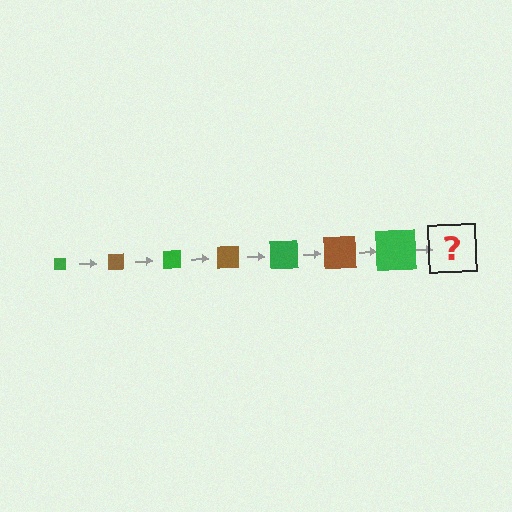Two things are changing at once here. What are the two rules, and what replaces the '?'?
The two rules are that the square grows larger each step and the color cycles through green and brown. The '?' should be a brown square, larger than the previous one.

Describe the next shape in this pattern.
It should be a brown square, larger than the previous one.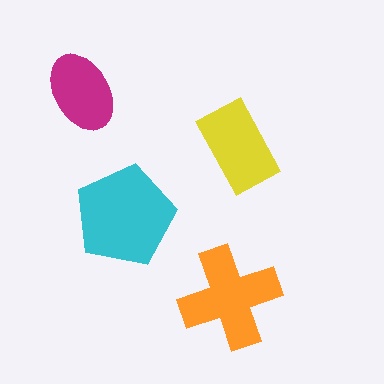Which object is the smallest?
The magenta ellipse.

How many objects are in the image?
There are 4 objects in the image.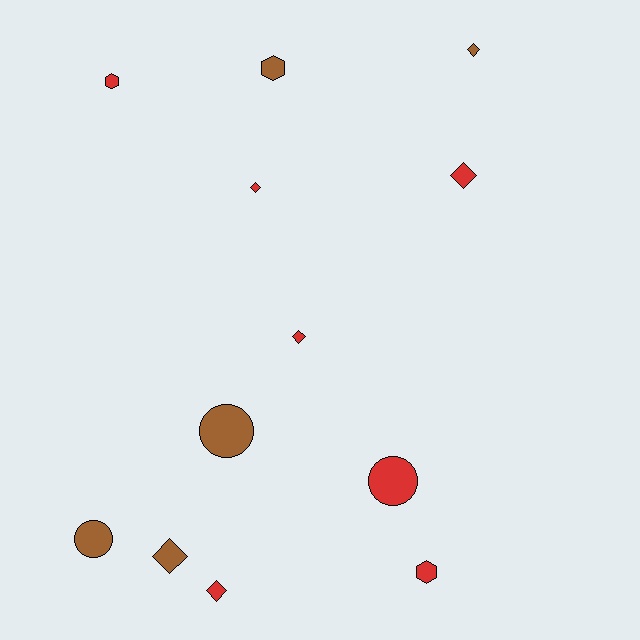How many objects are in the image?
There are 12 objects.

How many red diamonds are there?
There are 4 red diamonds.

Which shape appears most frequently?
Diamond, with 6 objects.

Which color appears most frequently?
Red, with 7 objects.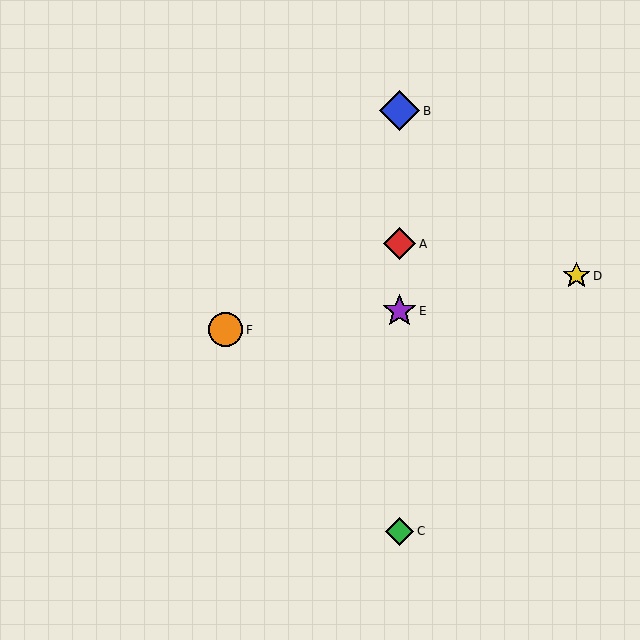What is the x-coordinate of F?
Object F is at x≈225.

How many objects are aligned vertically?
4 objects (A, B, C, E) are aligned vertically.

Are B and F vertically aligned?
No, B is at x≈400 and F is at x≈225.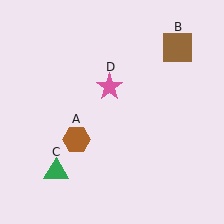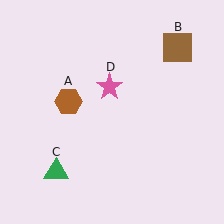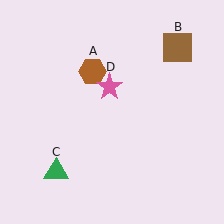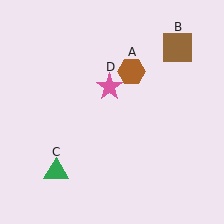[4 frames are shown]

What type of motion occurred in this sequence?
The brown hexagon (object A) rotated clockwise around the center of the scene.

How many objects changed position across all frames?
1 object changed position: brown hexagon (object A).